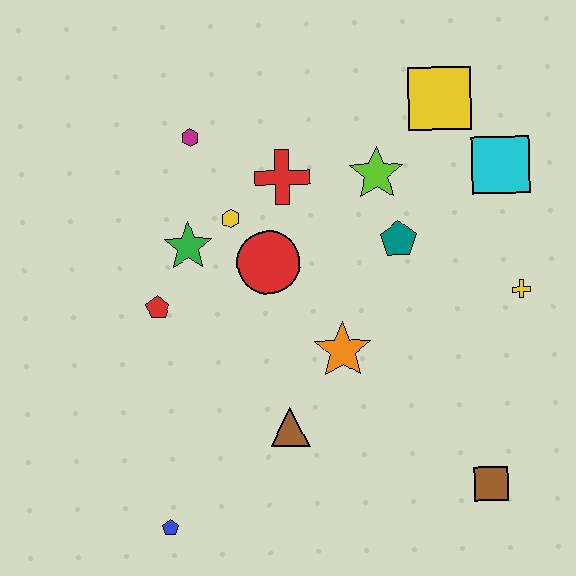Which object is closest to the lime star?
The teal pentagon is closest to the lime star.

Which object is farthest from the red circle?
The brown square is farthest from the red circle.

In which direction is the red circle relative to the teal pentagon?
The red circle is to the left of the teal pentagon.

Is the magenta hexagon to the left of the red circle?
Yes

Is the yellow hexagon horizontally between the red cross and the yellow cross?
No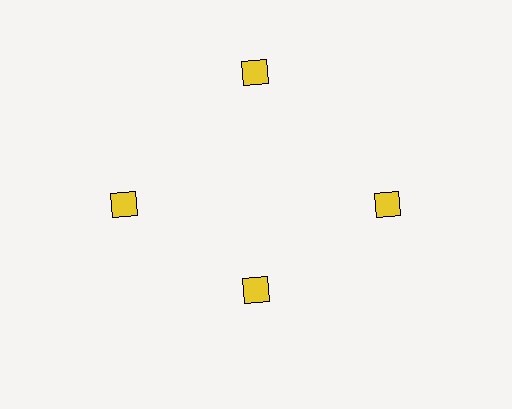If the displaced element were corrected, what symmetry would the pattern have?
It would have 4-fold rotational symmetry — the pattern would map onto itself every 90 degrees.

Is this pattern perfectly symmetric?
No. The 4 yellow diamonds are arranged in a ring, but one element near the 6 o'clock position is pulled inward toward the center, breaking the 4-fold rotational symmetry.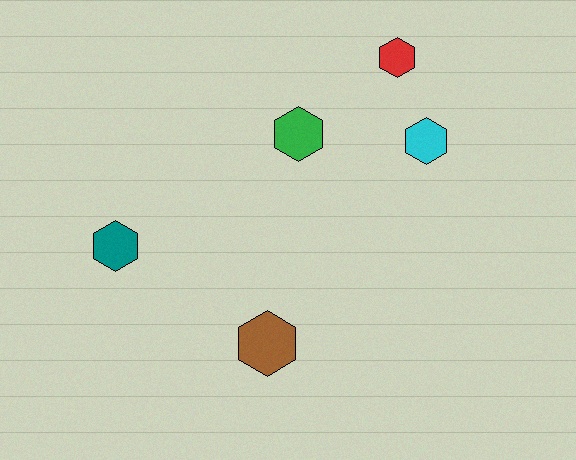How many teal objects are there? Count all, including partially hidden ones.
There is 1 teal object.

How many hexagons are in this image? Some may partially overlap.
There are 5 hexagons.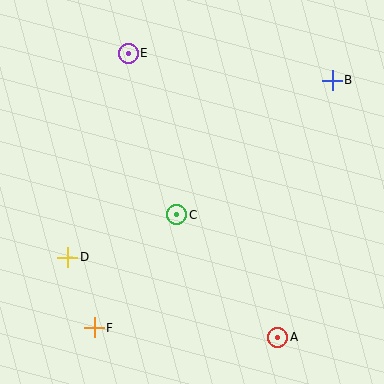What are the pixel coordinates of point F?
Point F is at (94, 328).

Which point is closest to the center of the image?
Point C at (177, 215) is closest to the center.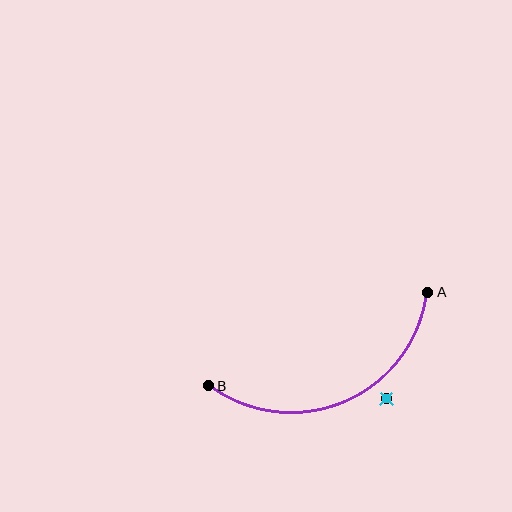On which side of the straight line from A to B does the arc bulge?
The arc bulges below the straight line connecting A and B.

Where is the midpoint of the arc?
The arc midpoint is the point on the curve farthest from the straight line joining A and B. It sits below that line.